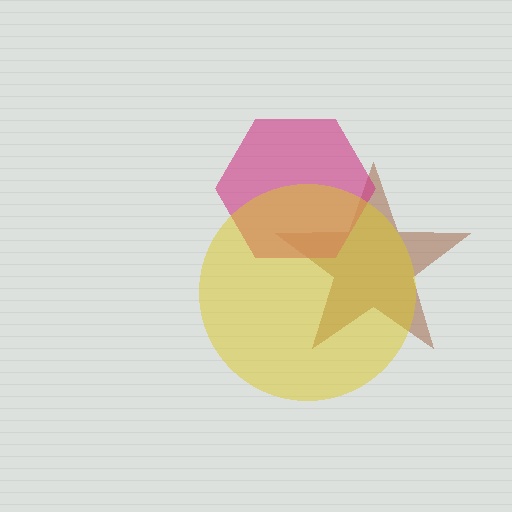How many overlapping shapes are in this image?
There are 3 overlapping shapes in the image.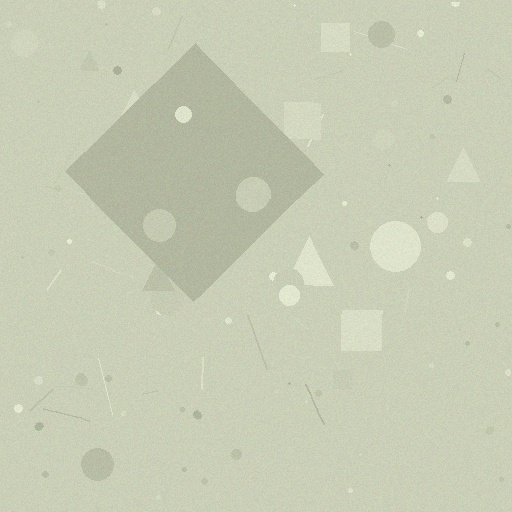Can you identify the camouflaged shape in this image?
The camouflaged shape is a diamond.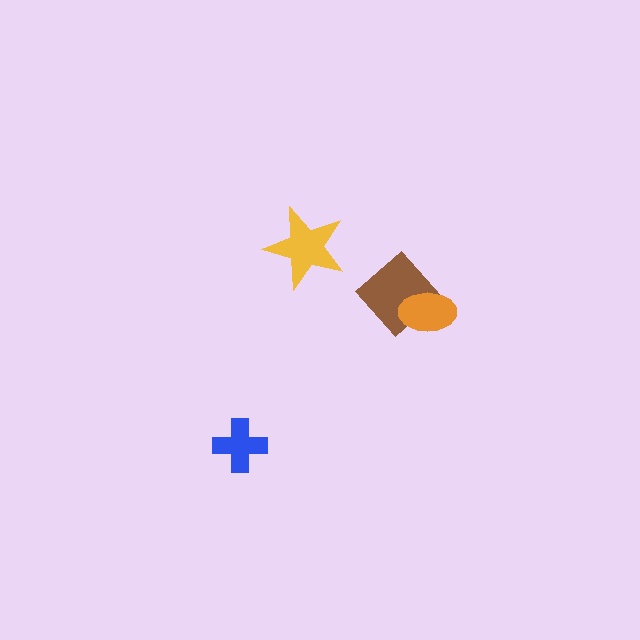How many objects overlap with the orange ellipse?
1 object overlaps with the orange ellipse.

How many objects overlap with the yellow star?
0 objects overlap with the yellow star.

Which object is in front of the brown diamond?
The orange ellipse is in front of the brown diamond.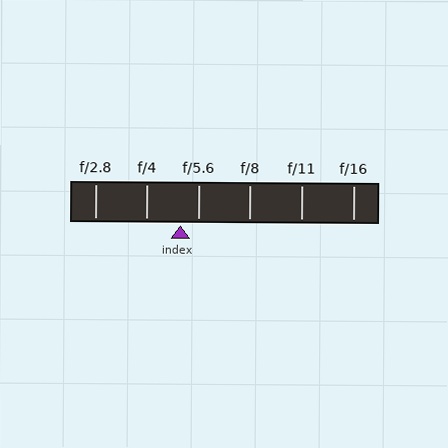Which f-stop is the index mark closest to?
The index mark is closest to f/5.6.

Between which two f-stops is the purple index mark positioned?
The index mark is between f/4 and f/5.6.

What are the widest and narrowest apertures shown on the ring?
The widest aperture shown is f/2.8 and the narrowest is f/16.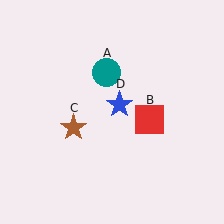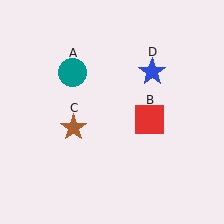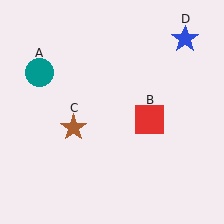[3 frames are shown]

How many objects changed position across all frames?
2 objects changed position: teal circle (object A), blue star (object D).